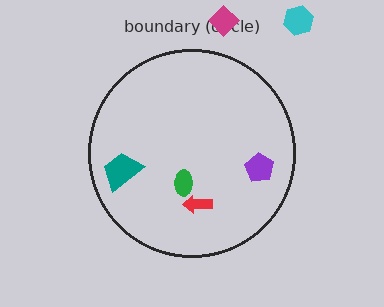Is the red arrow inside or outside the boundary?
Inside.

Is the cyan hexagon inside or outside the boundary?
Outside.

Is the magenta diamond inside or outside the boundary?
Outside.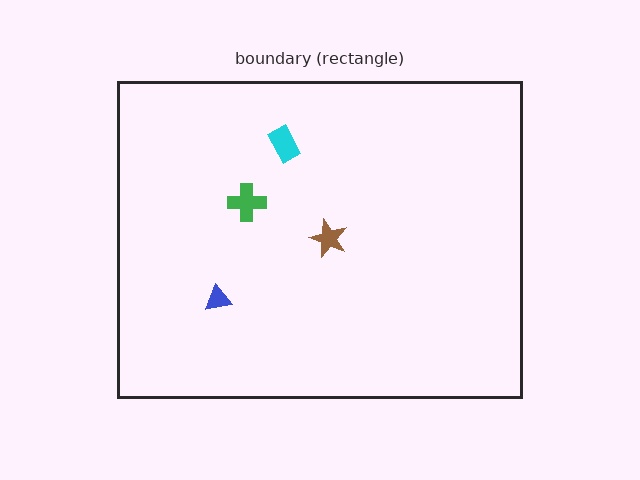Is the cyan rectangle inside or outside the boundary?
Inside.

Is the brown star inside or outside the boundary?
Inside.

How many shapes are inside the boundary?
4 inside, 0 outside.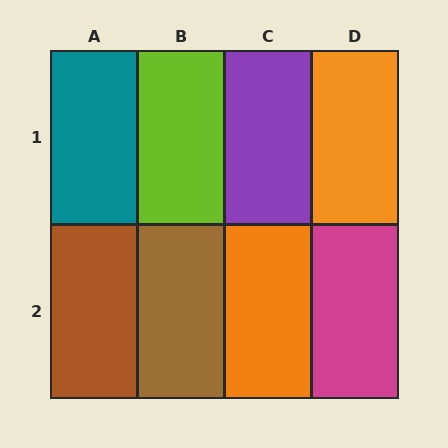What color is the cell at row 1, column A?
Teal.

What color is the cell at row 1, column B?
Lime.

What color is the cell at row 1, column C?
Purple.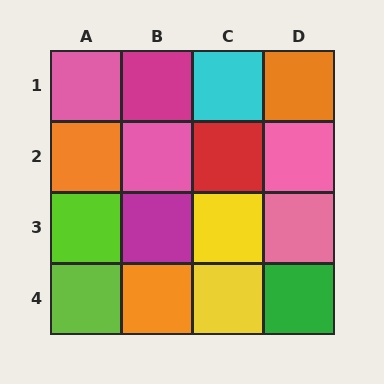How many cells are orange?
3 cells are orange.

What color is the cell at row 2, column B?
Pink.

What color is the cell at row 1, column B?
Magenta.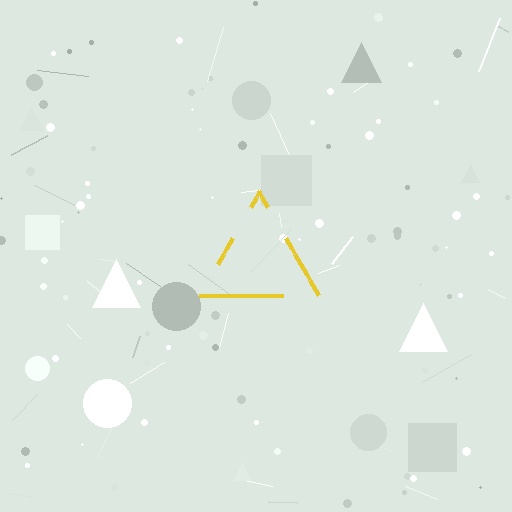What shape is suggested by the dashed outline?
The dashed outline suggests a triangle.